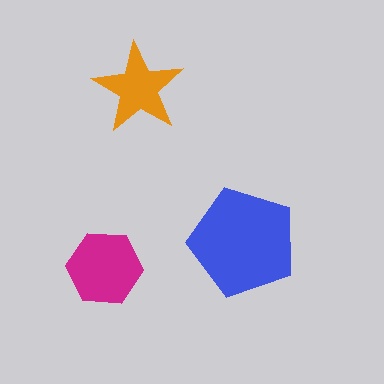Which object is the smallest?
The orange star.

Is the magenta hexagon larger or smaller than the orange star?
Larger.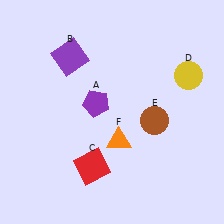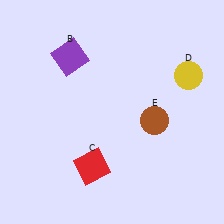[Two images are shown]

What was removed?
The purple pentagon (A), the orange triangle (F) were removed in Image 2.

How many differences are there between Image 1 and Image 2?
There are 2 differences between the two images.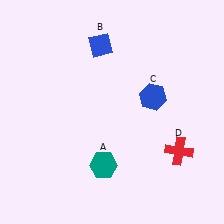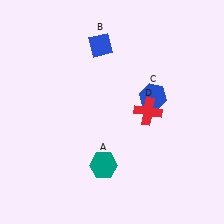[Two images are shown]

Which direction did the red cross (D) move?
The red cross (D) moved up.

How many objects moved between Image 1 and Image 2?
1 object moved between the two images.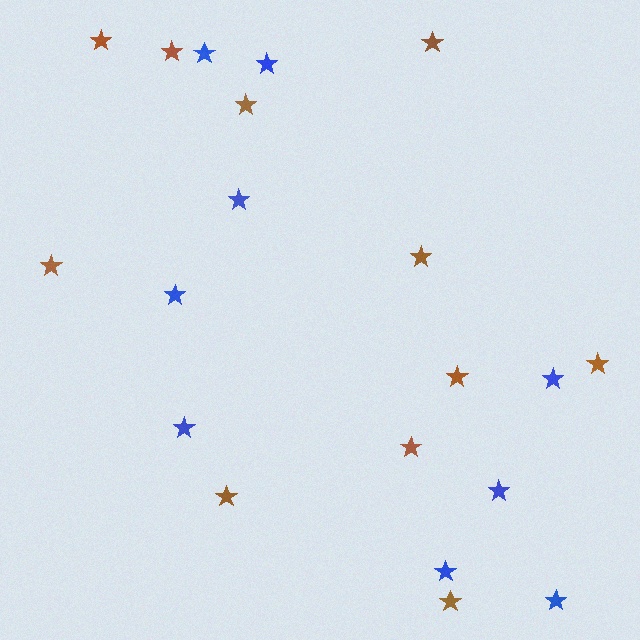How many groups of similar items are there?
There are 2 groups: one group of blue stars (9) and one group of brown stars (11).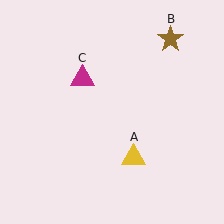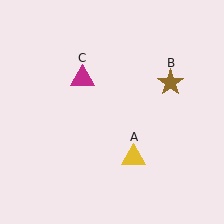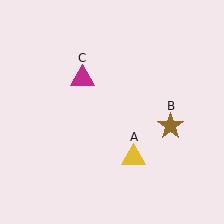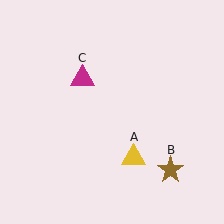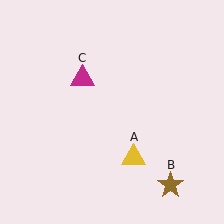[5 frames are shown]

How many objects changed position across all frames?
1 object changed position: brown star (object B).